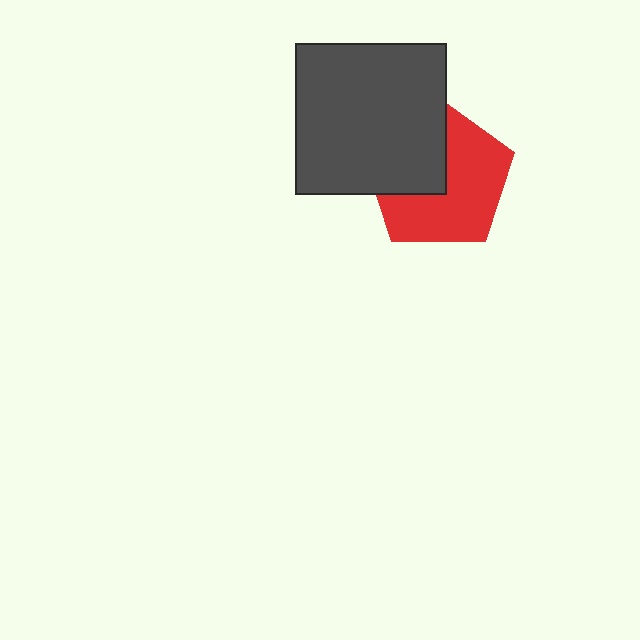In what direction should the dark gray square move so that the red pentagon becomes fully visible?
The dark gray square should move toward the upper-left. That is the shortest direction to clear the overlap and leave the red pentagon fully visible.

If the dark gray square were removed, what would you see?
You would see the complete red pentagon.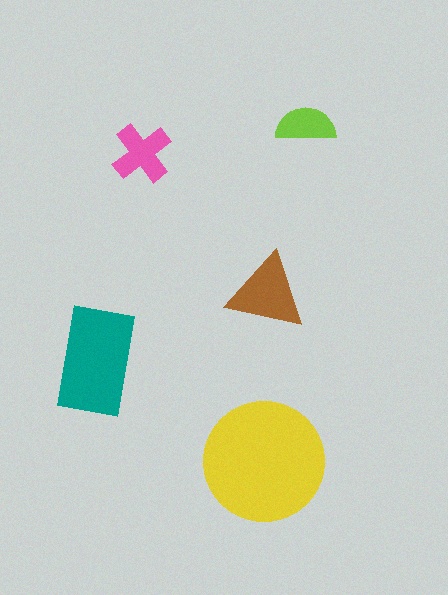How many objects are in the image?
There are 5 objects in the image.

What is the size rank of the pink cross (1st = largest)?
4th.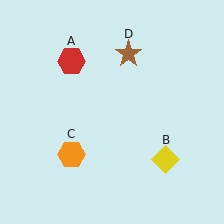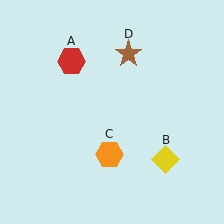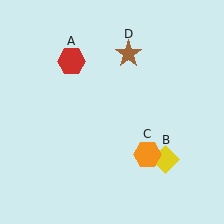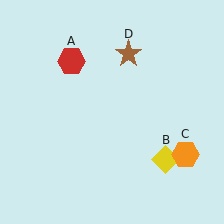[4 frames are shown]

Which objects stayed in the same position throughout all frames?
Red hexagon (object A) and yellow diamond (object B) and brown star (object D) remained stationary.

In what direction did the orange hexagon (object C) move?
The orange hexagon (object C) moved right.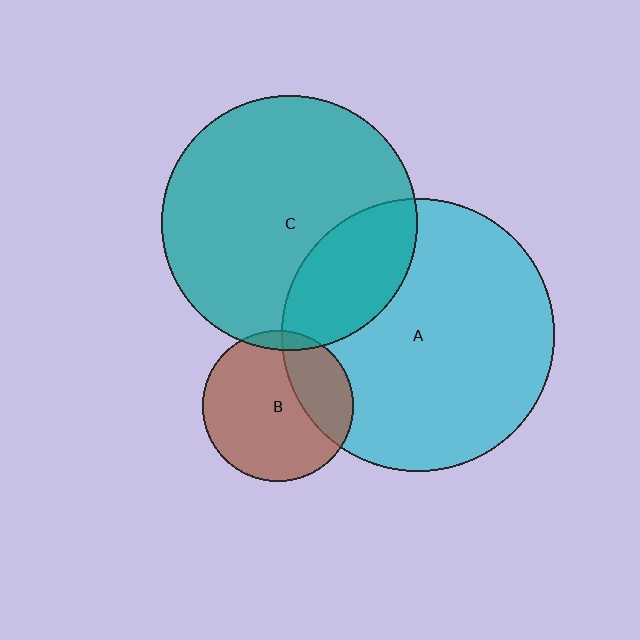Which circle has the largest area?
Circle A (cyan).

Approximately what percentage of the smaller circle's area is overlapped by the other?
Approximately 25%.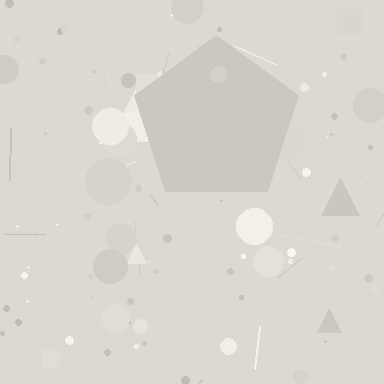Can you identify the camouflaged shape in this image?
The camouflaged shape is a pentagon.